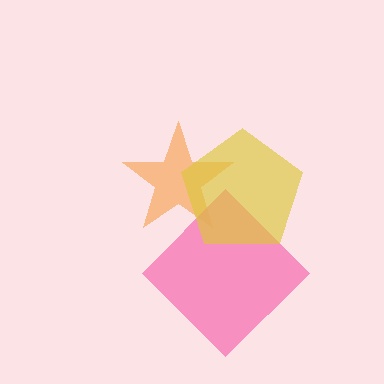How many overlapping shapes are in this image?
There are 3 overlapping shapes in the image.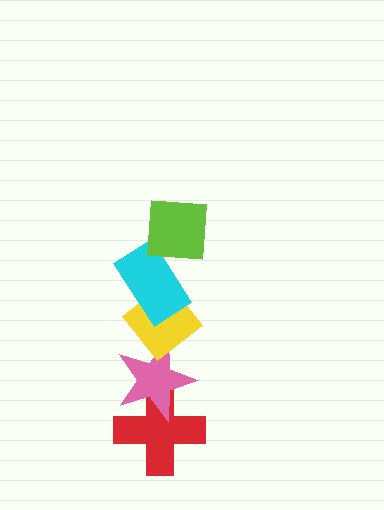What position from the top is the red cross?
The red cross is 5th from the top.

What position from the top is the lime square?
The lime square is 1st from the top.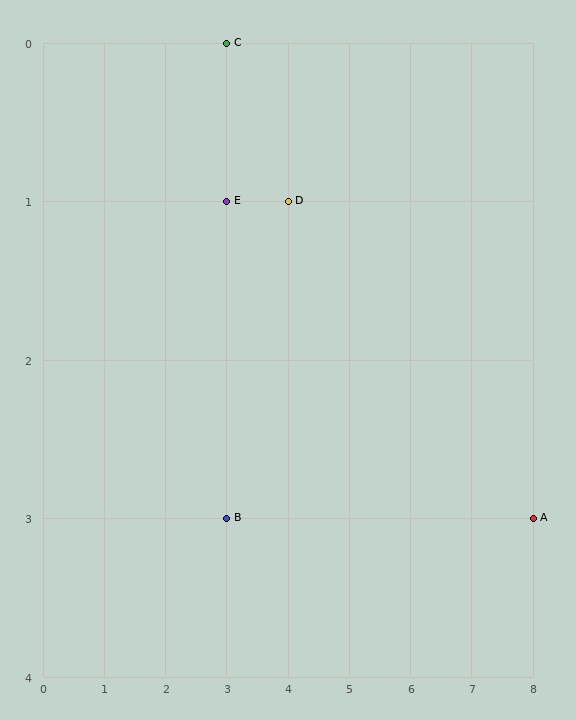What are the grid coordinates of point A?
Point A is at grid coordinates (8, 3).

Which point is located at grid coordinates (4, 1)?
Point D is at (4, 1).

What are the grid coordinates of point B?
Point B is at grid coordinates (3, 3).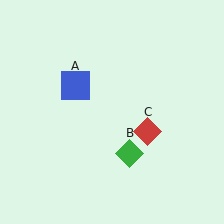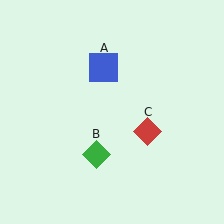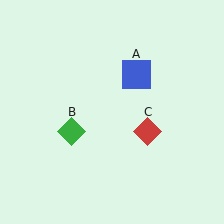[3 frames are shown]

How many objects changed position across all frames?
2 objects changed position: blue square (object A), green diamond (object B).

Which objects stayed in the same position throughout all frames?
Red diamond (object C) remained stationary.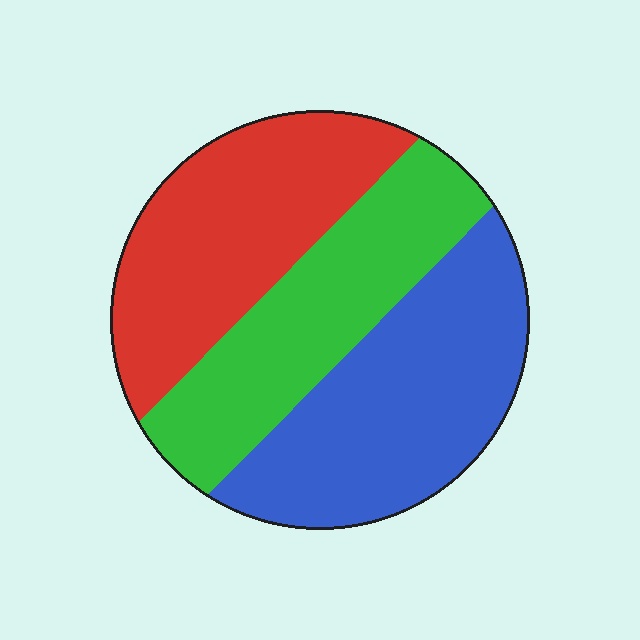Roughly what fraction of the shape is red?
Red takes up about one third (1/3) of the shape.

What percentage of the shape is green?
Green takes up between a sixth and a third of the shape.